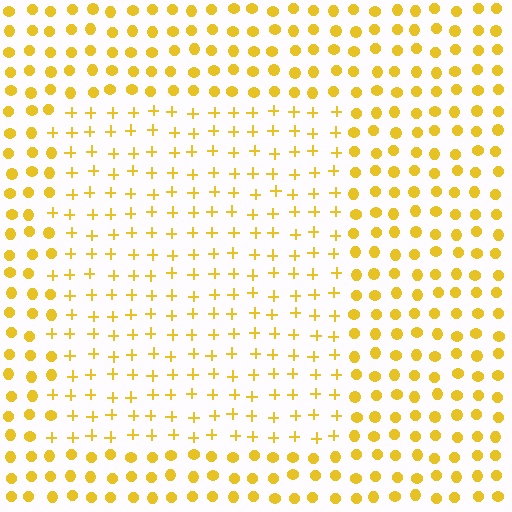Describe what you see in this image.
The image is filled with small yellow elements arranged in a uniform grid. A rectangle-shaped region contains plus signs, while the surrounding area contains circles. The boundary is defined purely by the change in element shape.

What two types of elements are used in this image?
The image uses plus signs inside the rectangle region and circles outside it.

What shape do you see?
I see a rectangle.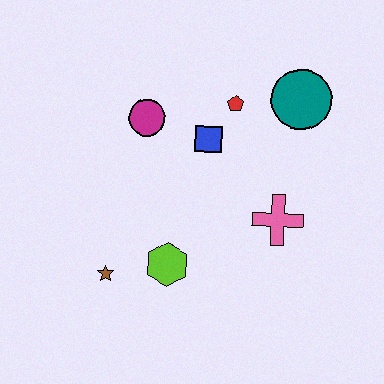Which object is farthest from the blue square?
The brown star is farthest from the blue square.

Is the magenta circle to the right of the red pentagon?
No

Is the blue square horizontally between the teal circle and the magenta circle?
Yes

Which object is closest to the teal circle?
The red pentagon is closest to the teal circle.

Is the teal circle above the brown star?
Yes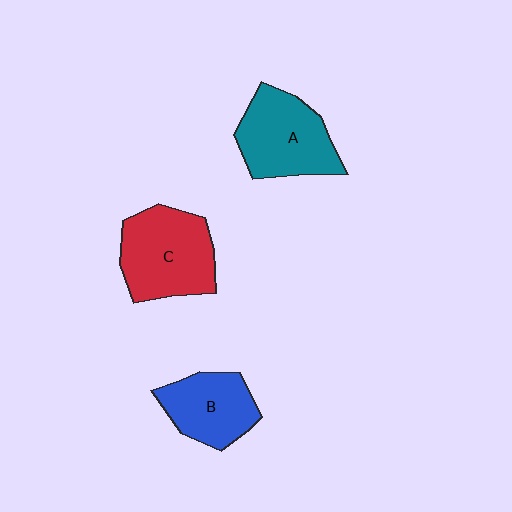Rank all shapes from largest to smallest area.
From largest to smallest: C (red), A (teal), B (blue).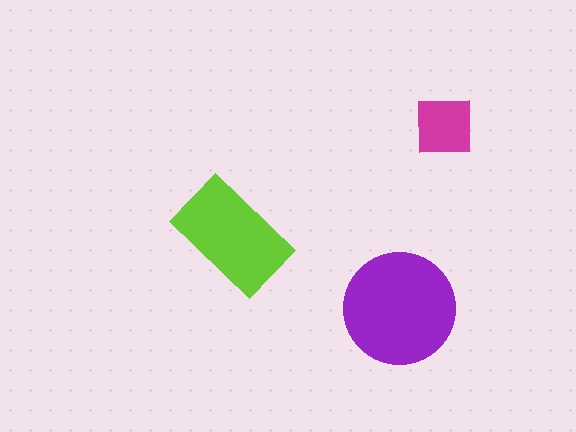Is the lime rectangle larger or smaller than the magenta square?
Larger.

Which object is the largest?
The purple circle.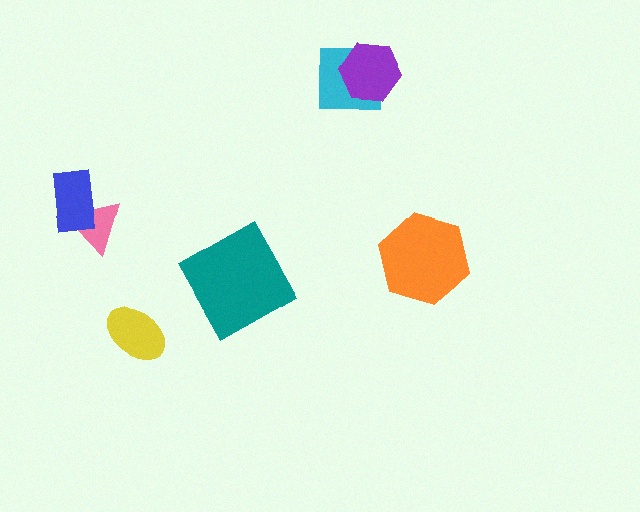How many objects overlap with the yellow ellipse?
0 objects overlap with the yellow ellipse.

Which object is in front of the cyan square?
The purple hexagon is in front of the cyan square.